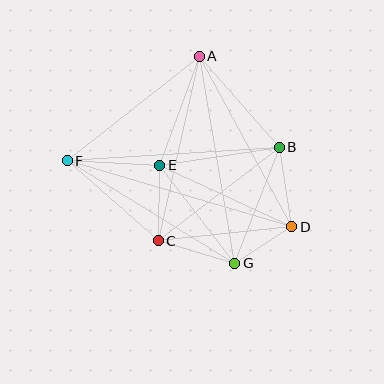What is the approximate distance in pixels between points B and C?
The distance between B and C is approximately 153 pixels.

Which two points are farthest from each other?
Points D and F are farthest from each other.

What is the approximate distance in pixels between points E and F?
The distance between E and F is approximately 93 pixels.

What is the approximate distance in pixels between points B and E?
The distance between B and E is approximately 121 pixels.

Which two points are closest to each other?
Points D and G are closest to each other.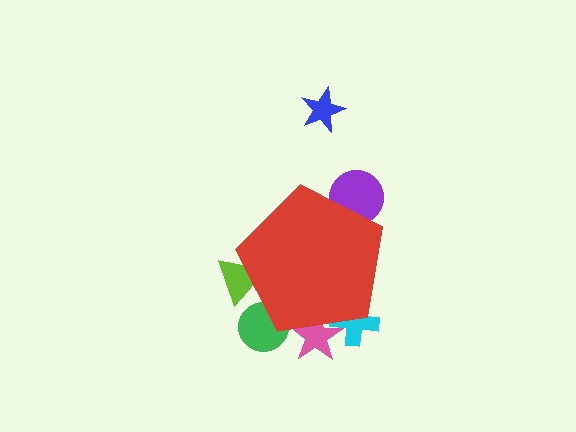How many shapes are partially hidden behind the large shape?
5 shapes are partially hidden.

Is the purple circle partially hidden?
Yes, the purple circle is partially hidden behind the red pentagon.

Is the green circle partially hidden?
Yes, the green circle is partially hidden behind the red pentagon.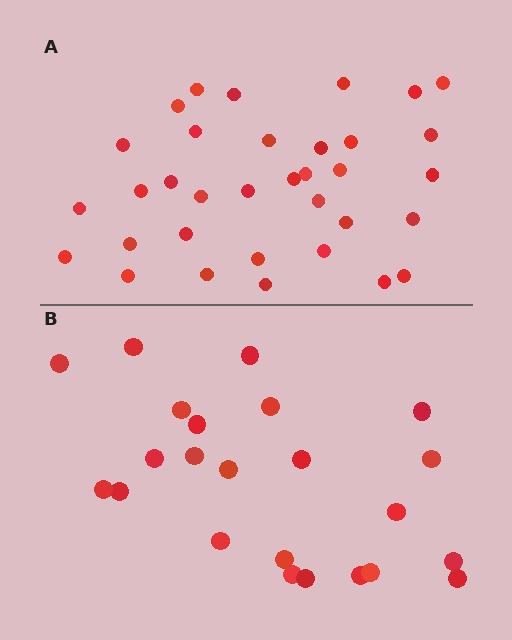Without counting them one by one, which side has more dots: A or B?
Region A (the top region) has more dots.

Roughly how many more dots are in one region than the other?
Region A has roughly 12 or so more dots than region B.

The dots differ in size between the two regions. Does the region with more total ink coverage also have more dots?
No. Region B has more total ink coverage because its dots are larger, but region A actually contains more individual dots. Total area can be misleading — the number of items is what matters here.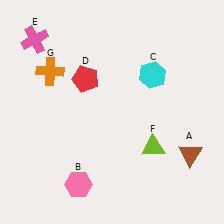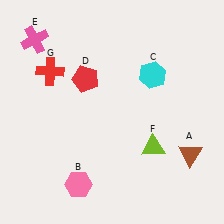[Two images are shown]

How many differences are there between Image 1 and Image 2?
There is 1 difference between the two images.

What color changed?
The cross (G) changed from orange in Image 1 to red in Image 2.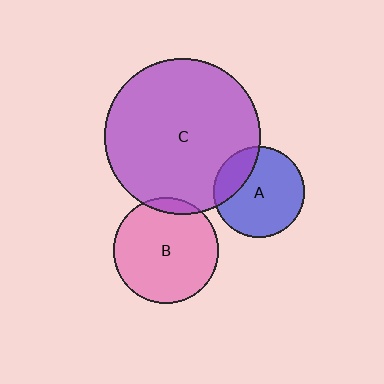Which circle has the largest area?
Circle C (purple).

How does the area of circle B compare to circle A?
Approximately 1.3 times.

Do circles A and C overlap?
Yes.